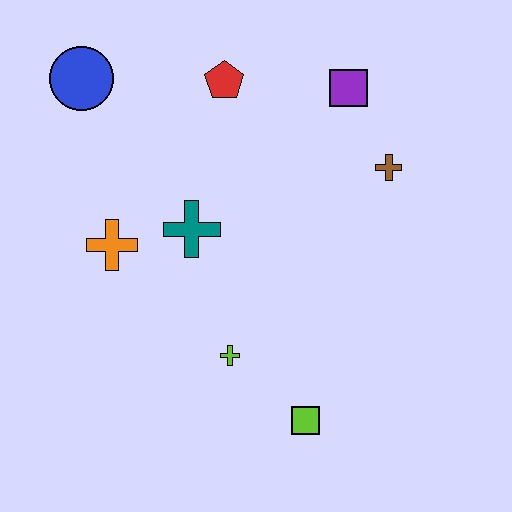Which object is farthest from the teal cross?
The lime square is farthest from the teal cross.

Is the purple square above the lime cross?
Yes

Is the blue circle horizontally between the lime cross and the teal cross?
No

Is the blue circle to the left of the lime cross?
Yes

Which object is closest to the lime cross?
The lime square is closest to the lime cross.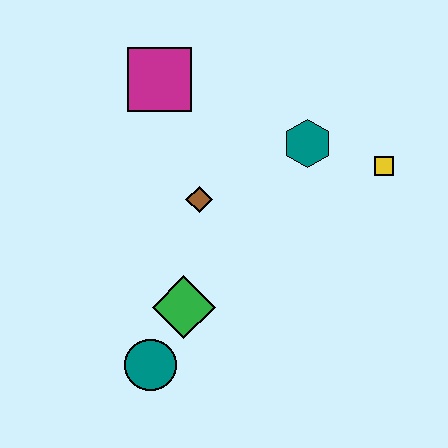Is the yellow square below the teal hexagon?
Yes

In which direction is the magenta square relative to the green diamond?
The magenta square is above the green diamond.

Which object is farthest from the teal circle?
The yellow square is farthest from the teal circle.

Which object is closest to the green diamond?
The teal circle is closest to the green diamond.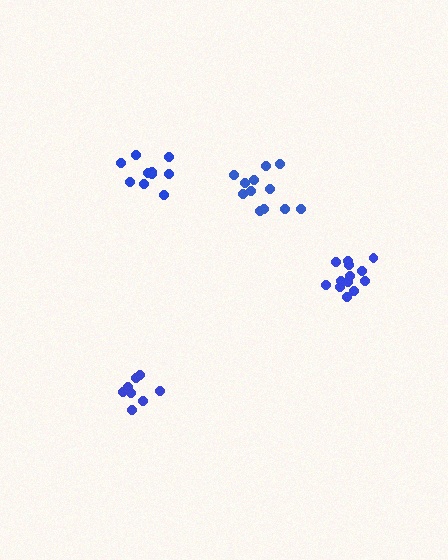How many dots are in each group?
Group 1: 8 dots, Group 2: 13 dots, Group 3: 12 dots, Group 4: 10 dots (43 total).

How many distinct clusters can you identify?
There are 4 distinct clusters.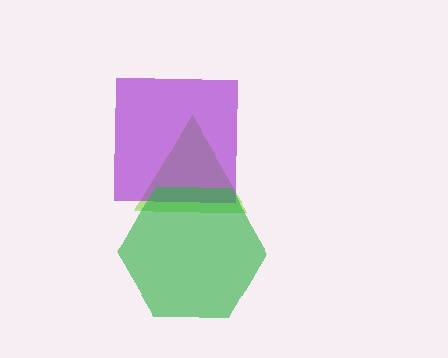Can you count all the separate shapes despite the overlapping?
Yes, there are 3 separate shapes.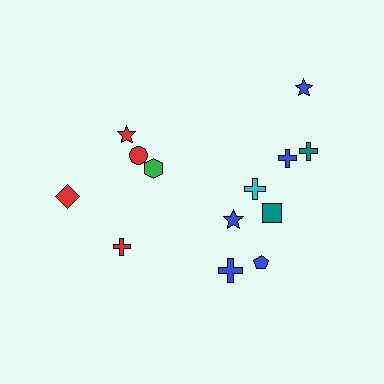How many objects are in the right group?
There are 8 objects.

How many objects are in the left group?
There are 5 objects.